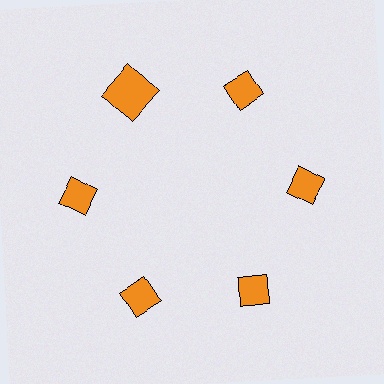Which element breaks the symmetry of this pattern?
The orange square at roughly the 11 o'clock position breaks the symmetry. All other shapes are orange diamonds.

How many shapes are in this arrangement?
There are 6 shapes arranged in a ring pattern.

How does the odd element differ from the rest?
It has a different shape: square instead of diamond.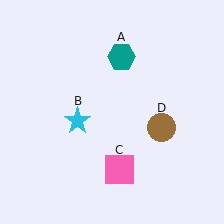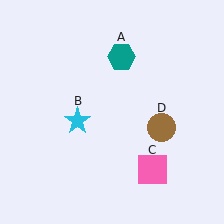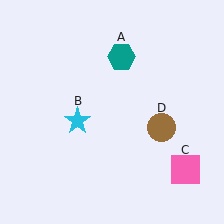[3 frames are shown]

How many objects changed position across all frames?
1 object changed position: pink square (object C).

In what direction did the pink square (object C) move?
The pink square (object C) moved right.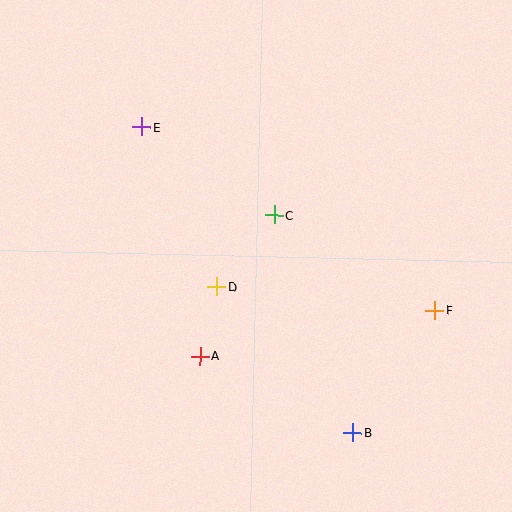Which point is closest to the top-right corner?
Point F is closest to the top-right corner.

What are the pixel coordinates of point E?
Point E is at (142, 127).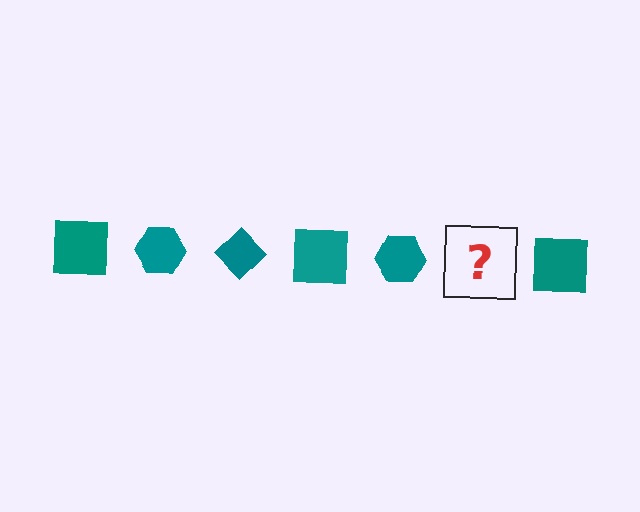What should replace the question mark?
The question mark should be replaced with a teal diamond.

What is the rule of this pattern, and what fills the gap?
The rule is that the pattern cycles through square, hexagon, diamond shapes in teal. The gap should be filled with a teal diamond.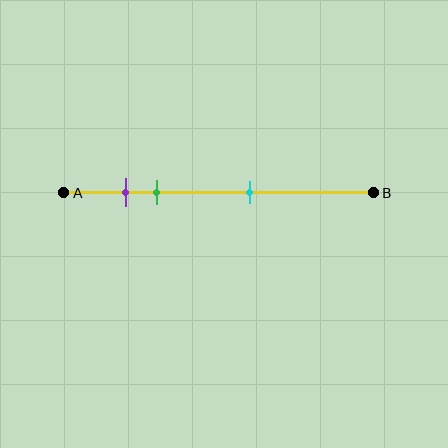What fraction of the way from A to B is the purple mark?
The purple mark is approximately 20% (0.2) of the way from A to B.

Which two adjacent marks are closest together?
The purple and green marks are the closest adjacent pair.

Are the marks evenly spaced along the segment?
No, the marks are not evenly spaced.